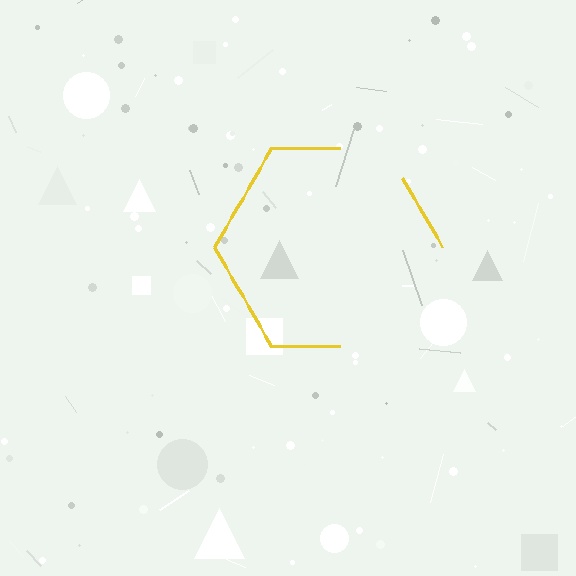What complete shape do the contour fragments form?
The contour fragments form a hexagon.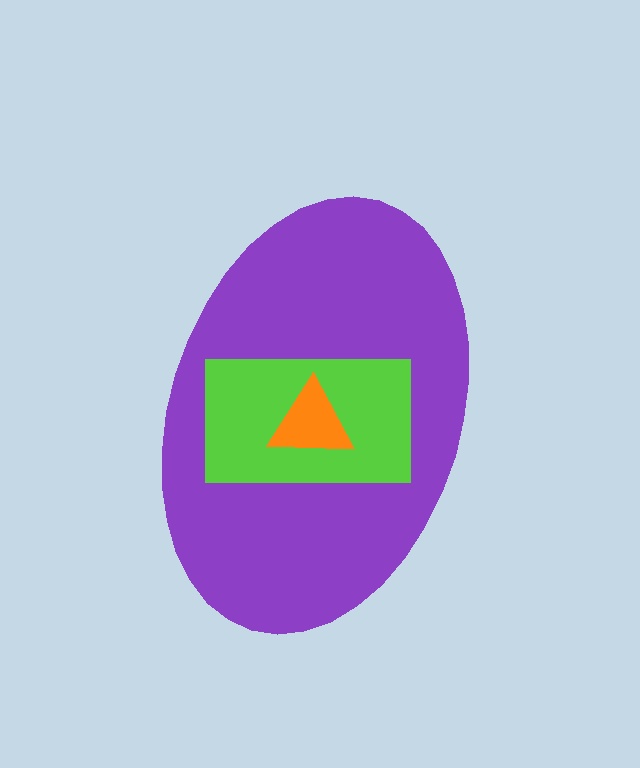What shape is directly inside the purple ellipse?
The lime rectangle.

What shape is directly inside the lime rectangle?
The orange triangle.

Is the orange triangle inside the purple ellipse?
Yes.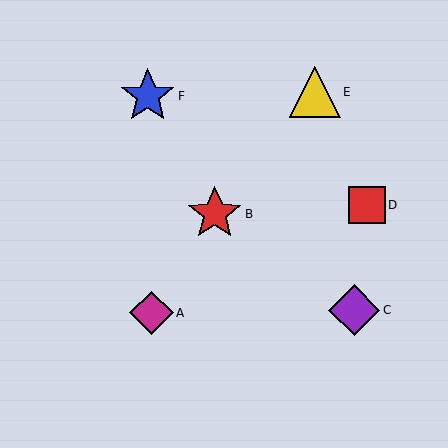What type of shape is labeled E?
Shape E is a yellow triangle.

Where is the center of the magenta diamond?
The center of the magenta diamond is at (151, 313).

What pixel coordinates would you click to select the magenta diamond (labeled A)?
Click at (151, 313) to select the magenta diamond A.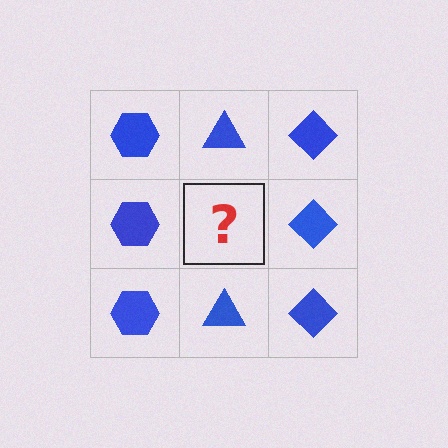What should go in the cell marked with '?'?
The missing cell should contain a blue triangle.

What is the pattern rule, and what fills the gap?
The rule is that each column has a consistent shape. The gap should be filled with a blue triangle.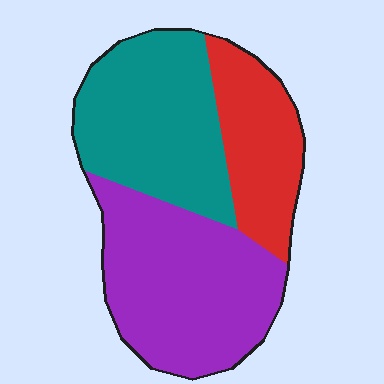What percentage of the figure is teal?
Teal takes up about three eighths (3/8) of the figure.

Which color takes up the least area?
Red, at roughly 20%.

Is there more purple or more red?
Purple.